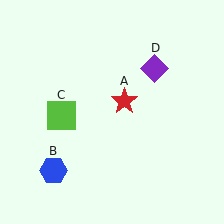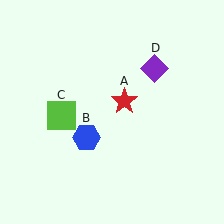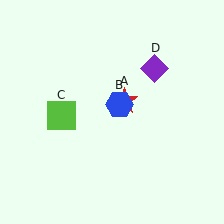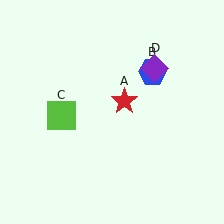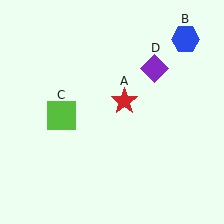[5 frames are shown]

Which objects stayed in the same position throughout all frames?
Red star (object A) and lime square (object C) and purple diamond (object D) remained stationary.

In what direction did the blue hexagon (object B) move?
The blue hexagon (object B) moved up and to the right.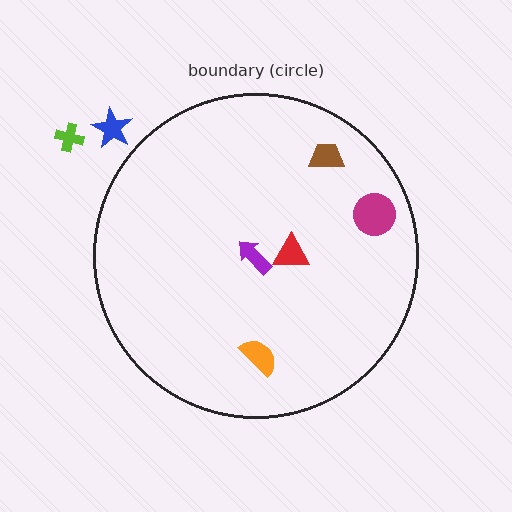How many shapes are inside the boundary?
5 inside, 2 outside.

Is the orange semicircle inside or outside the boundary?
Inside.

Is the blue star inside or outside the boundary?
Outside.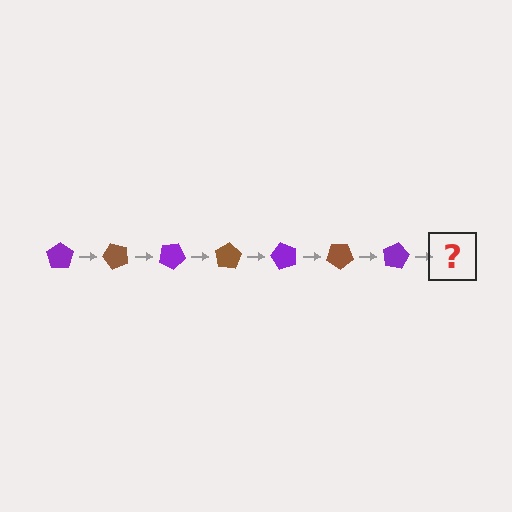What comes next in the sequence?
The next element should be a brown pentagon, rotated 350 degrees from the start.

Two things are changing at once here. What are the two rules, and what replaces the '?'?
The two rules are that it rotates 50 degrees each step and the color cycles through purple and brown. The '?' should be a brown pentagon, rotated 350 degrees from the start.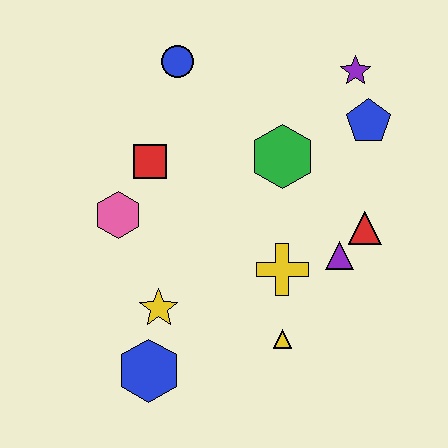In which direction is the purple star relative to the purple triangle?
The purple star is above the purple triangle.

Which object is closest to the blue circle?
The red square is closest to the blue circle.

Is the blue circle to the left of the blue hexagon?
No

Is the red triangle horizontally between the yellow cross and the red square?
No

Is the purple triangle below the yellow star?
No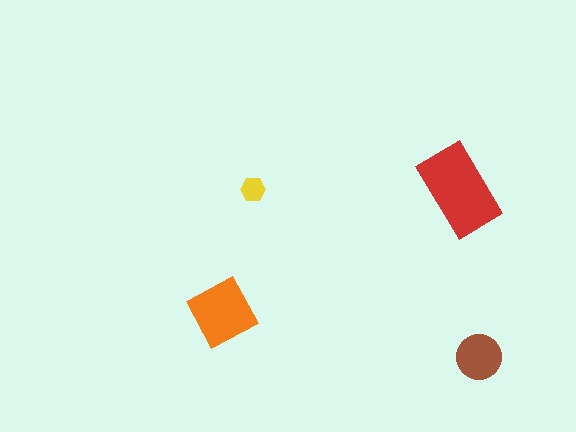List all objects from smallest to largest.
The yellow hexagon, the brown circle, the orange diamond, the red rectangle.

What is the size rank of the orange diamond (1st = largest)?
2nd.